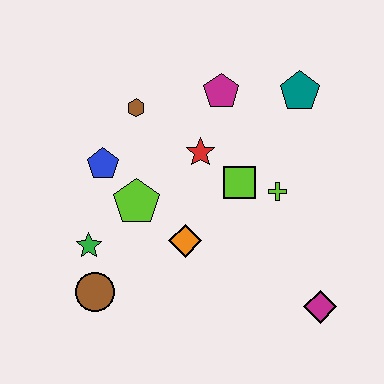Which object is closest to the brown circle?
The green star is closest to the brown circle.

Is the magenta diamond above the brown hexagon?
No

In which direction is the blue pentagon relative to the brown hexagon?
The blue pentagon is below the brown hexagon.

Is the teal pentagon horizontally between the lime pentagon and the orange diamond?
No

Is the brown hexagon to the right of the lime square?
No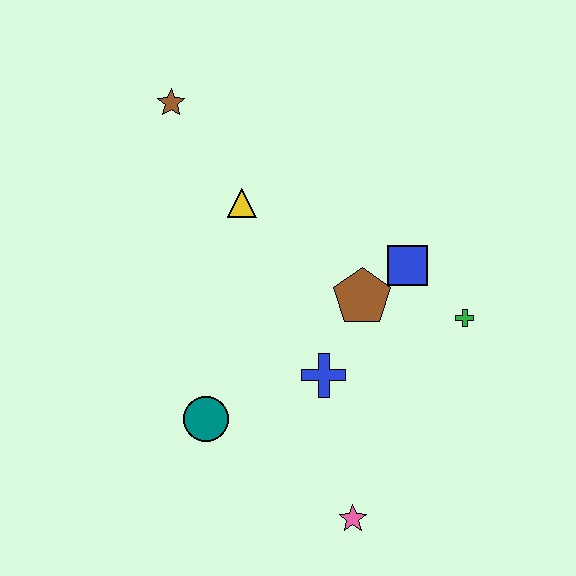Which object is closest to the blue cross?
The brown pentagon is closest to the blue cross.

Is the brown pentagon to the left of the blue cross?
No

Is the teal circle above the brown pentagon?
No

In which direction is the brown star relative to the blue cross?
The brown star is above the blue cross.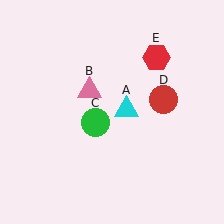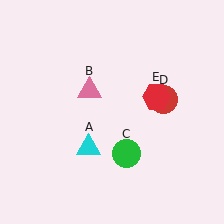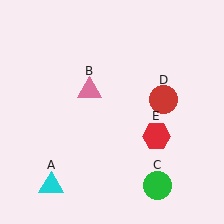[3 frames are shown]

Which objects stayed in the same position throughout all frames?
Pink triangle (object B) and red circle (object D) remained stationary.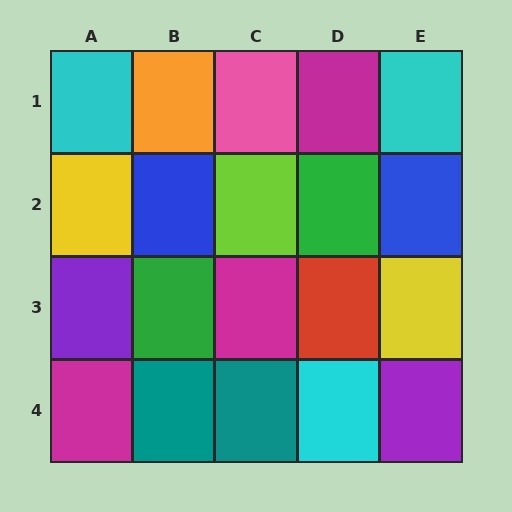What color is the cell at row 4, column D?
Cyan.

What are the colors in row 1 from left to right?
Cyan, orange, pink, magenta, cyan.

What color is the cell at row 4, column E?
Purple.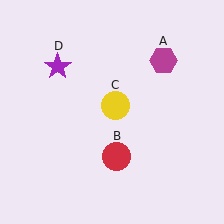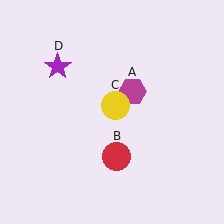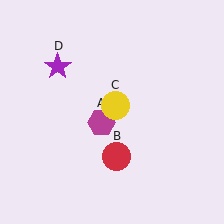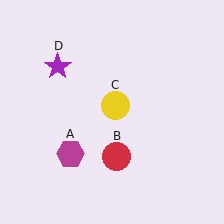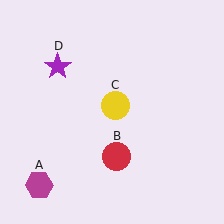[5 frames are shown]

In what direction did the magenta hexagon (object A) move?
The magenta hexagon (object A) moved down and to the left.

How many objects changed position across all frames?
1 object changed position: magenta hexagon (object A).